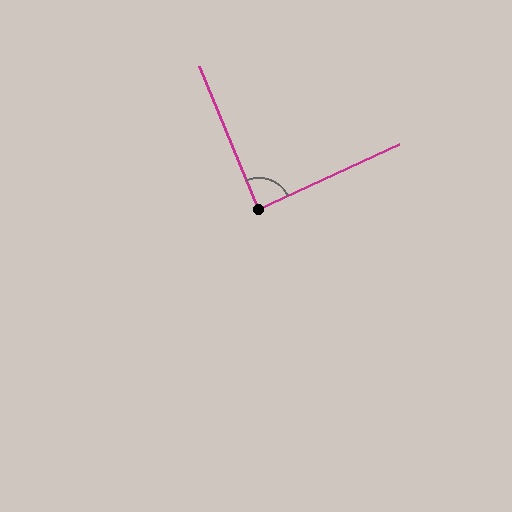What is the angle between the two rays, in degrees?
Approximately 88 degrees.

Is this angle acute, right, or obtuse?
It is approximately a right angle.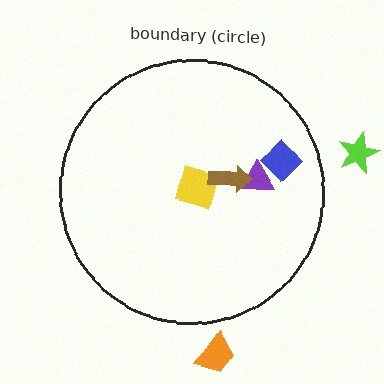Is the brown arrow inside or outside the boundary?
Inside.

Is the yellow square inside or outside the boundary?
Inside.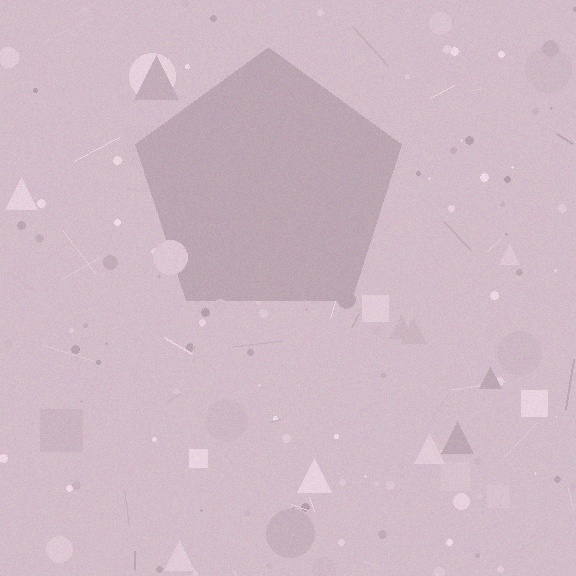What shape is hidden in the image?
A pentagon is hidden in the image.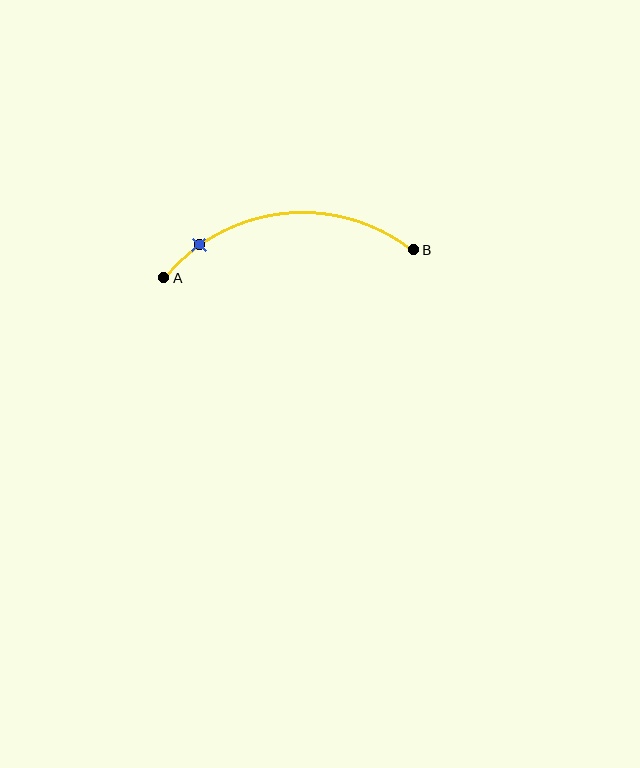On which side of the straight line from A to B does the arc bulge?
The arc bulges above the straight line connecting A and B.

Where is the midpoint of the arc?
The arc midpoint is the point on the curve farthest from the straight line joining A and B. It sits above that line.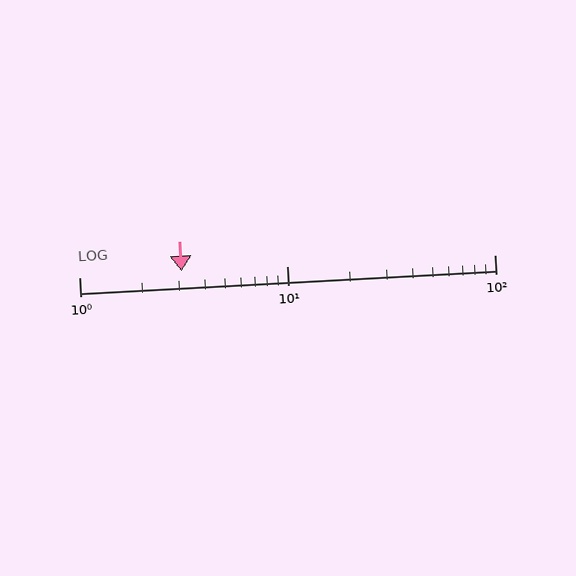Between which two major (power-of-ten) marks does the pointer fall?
The pointer is between 1 and 10.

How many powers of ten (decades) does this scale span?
The scale spans 2 decades, from 1 to 100.